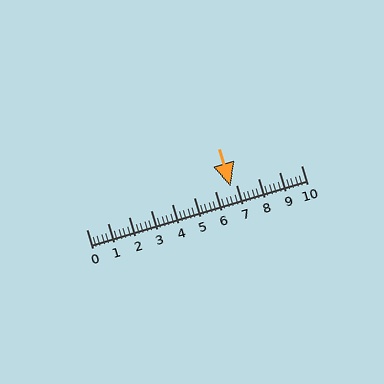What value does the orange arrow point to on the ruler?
The orange arrow points to approximately 6.7.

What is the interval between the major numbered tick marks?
The major tick marks are spaced 1 units apart.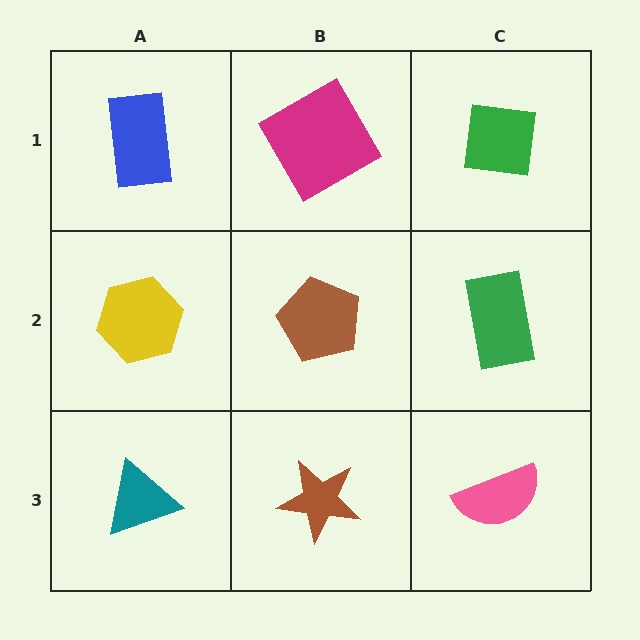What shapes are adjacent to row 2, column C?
A green square (row 1, column C), a pink semicircle (row 3, column C), a brown pentagon (row 2, column B).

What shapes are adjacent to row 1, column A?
A yellow hexagon (row 2, column A), a magenta diamond (row 1, column B).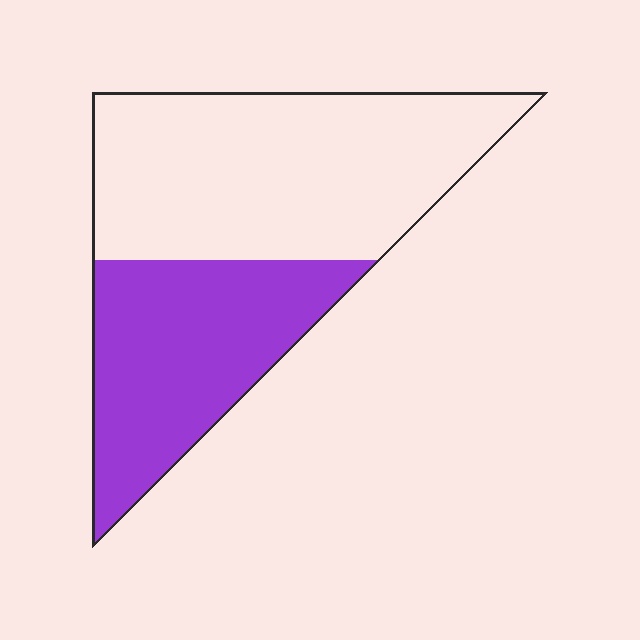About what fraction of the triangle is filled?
About two fifths (2/5).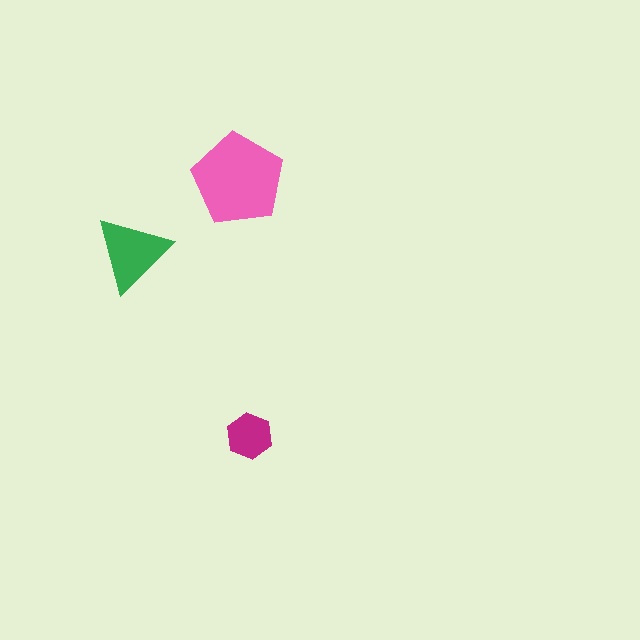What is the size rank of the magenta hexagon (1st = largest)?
3rd.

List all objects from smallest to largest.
The magenta hexagon, the green triangle, the pink pentagon.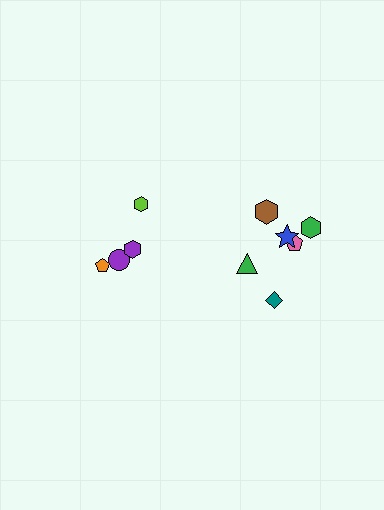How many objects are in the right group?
There are 6 objects.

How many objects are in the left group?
There are 4 objects.